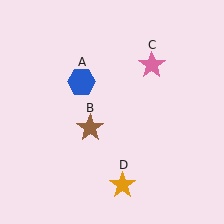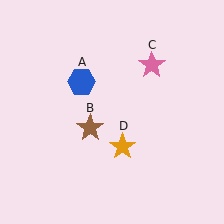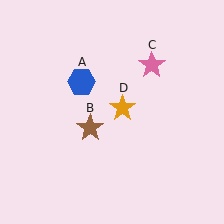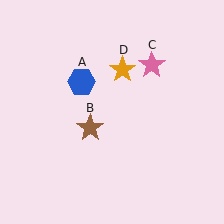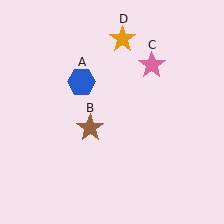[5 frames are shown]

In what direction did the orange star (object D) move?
The orange star (object D) moved up.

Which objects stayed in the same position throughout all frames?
Blue hexagon (object A) and brown star (object B) and pink star (object C) remained stationary.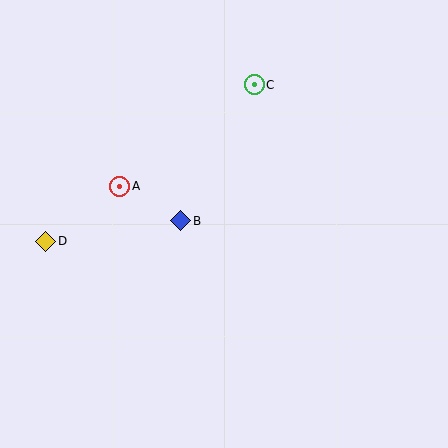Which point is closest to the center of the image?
Point B at (181, 221) is closest to the center.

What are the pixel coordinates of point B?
Point B is at (181, 221).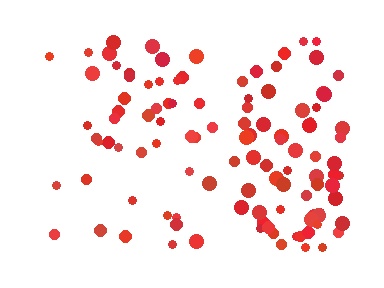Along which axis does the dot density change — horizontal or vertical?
Horizontal.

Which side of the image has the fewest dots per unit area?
The left.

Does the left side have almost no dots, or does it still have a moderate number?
Still a moderate number, just noticeably fewer than the right.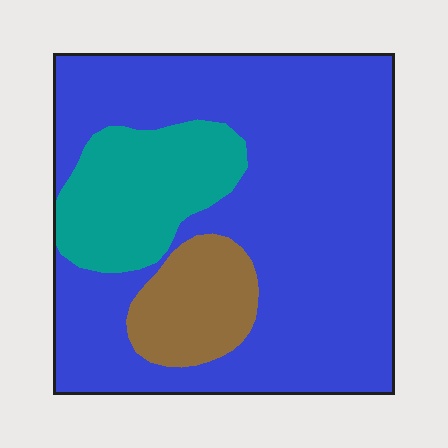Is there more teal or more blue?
Blue.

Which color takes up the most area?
Blue, at roughly 70%.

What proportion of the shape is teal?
Teal takes up about one sixth (1/6) of the shape.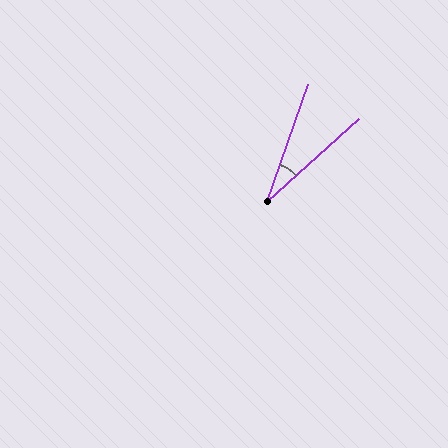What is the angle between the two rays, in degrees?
Approximately 28 degrees.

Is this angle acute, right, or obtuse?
It is acute.